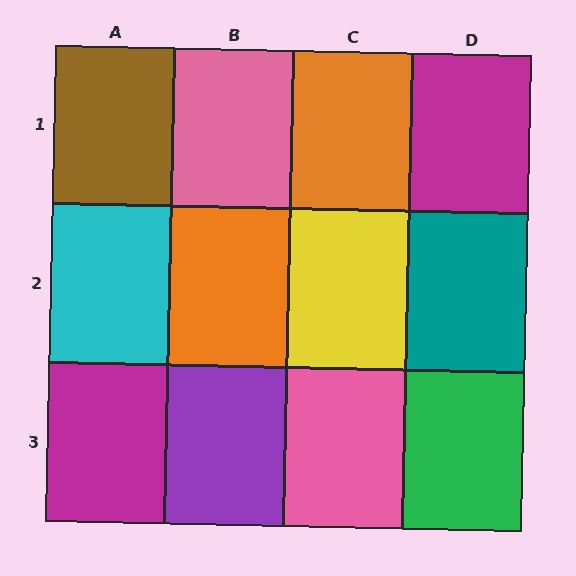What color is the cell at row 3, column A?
Magenta.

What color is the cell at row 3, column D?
Green.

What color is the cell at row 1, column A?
Brown.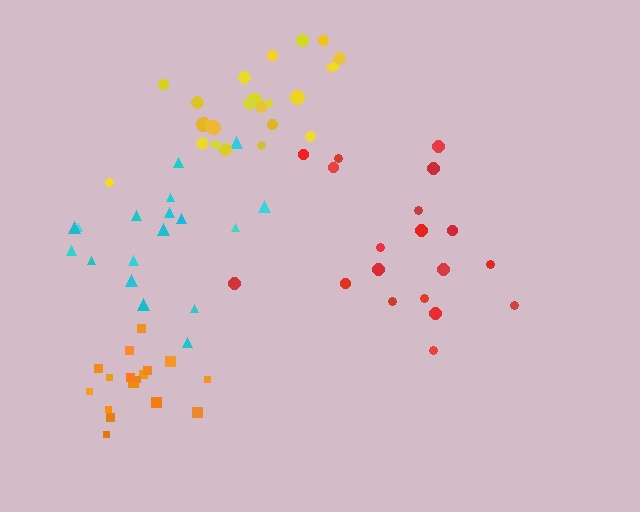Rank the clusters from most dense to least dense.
orange, yellow, red, cyan.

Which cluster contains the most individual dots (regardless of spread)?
Yellow (24).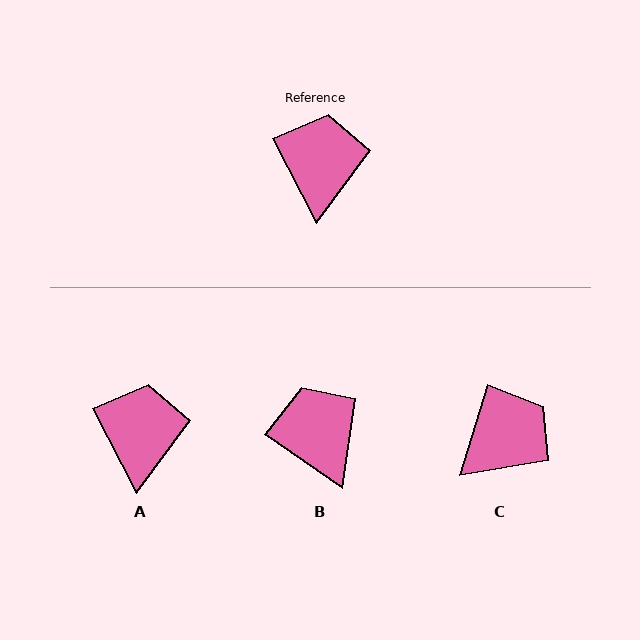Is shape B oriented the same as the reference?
No, it is off by about 29 degrees.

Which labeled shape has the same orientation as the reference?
A.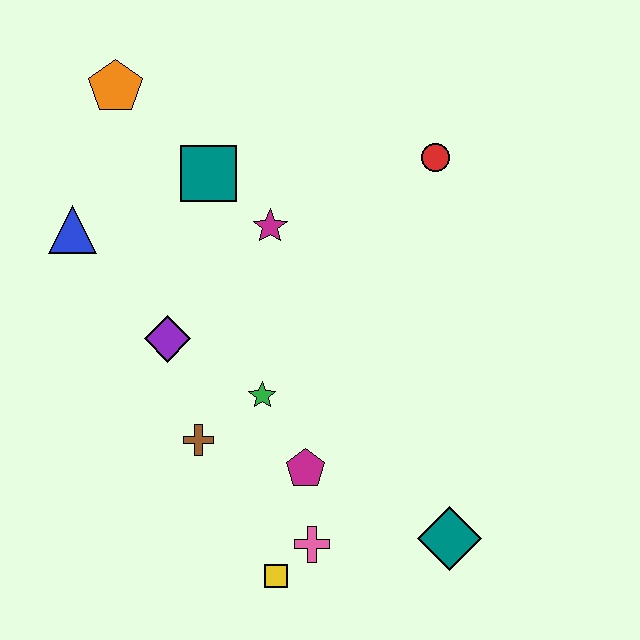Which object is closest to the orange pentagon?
The teal square is closest to the orange pentagon.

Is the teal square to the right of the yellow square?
No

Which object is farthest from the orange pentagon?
The teal diamond is farthest from the orange pentagon.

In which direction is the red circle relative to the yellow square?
The red circle is above the yellow square.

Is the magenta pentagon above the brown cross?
No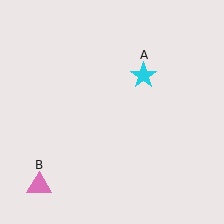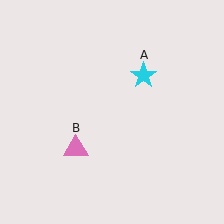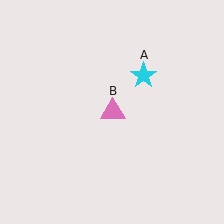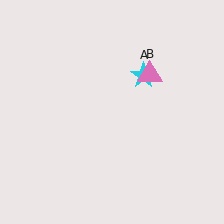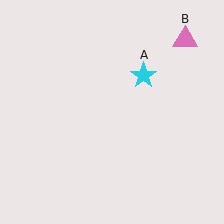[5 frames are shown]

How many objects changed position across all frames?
1 object changed position: pink triangle (object B).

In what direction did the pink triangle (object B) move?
The pink triangle (object B) moved up and to the right.